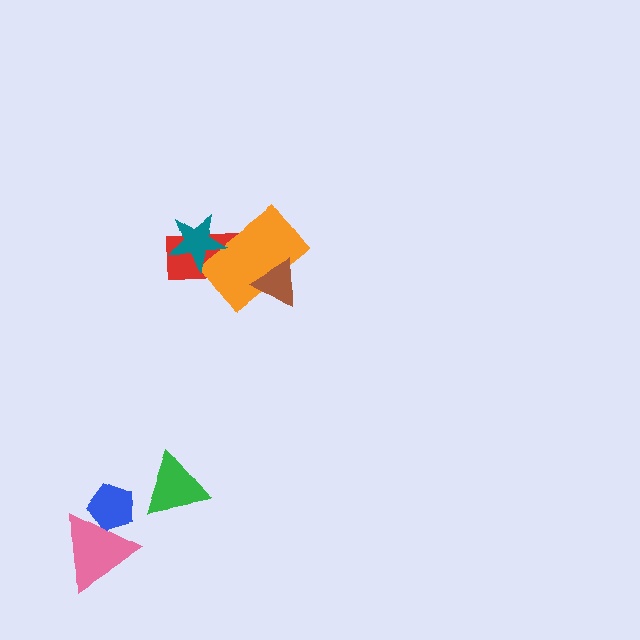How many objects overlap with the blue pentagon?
1 object overlaps with the blue pentagon.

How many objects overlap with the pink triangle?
1 object overlaps with the pink triangle.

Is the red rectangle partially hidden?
Yes, it is partially covered by another shape.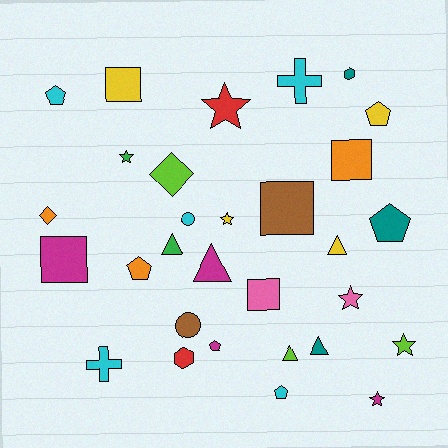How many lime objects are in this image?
There are 3 lime objects.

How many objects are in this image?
There are 30 objects.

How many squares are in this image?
There are 5 squares.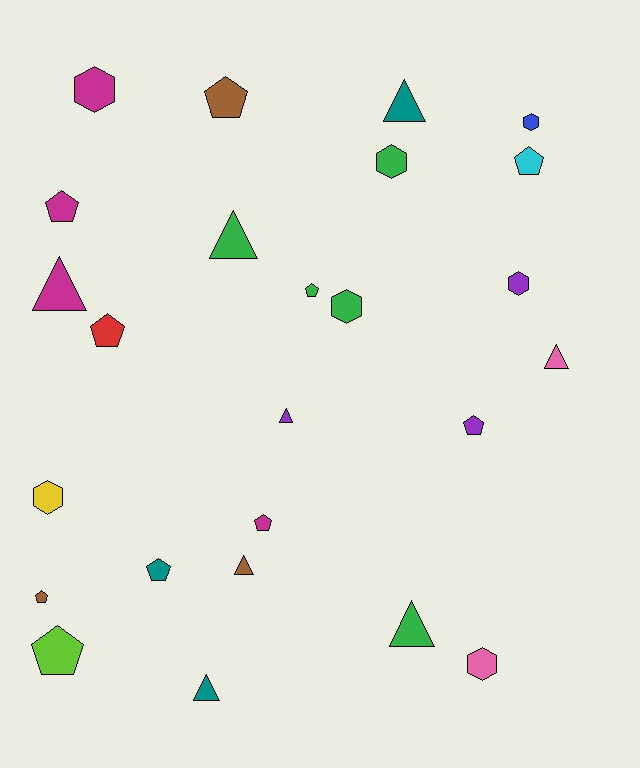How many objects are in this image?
There are 25 objects.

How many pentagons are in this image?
There are 10 pentagons.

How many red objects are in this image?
There is 1 red object.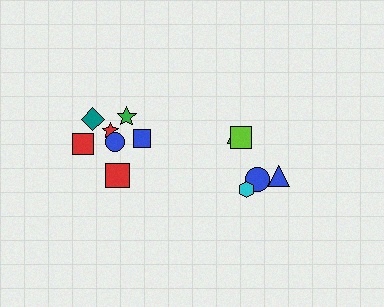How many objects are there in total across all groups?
There are 12 objects.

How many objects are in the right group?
There are 5 objects.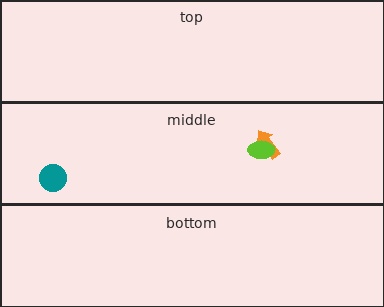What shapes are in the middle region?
The orange arrow, the lime ellipse, the teal circle.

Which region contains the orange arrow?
The middle region.